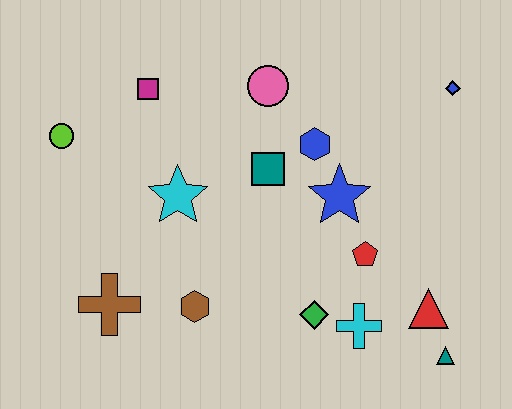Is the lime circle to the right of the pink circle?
No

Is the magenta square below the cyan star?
No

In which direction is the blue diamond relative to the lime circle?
The blue diamond is to the right of the lime circle.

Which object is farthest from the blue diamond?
The brown cross is farthest from the blue diamond.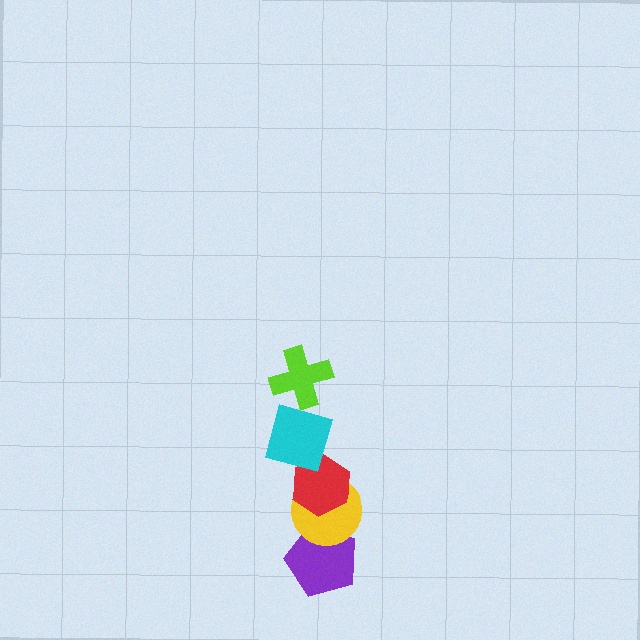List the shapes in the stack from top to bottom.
From top to bottom: the lime cross, the cyan square, the red hexagon, the yellow circle, the purple pentagon.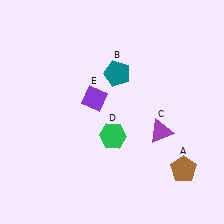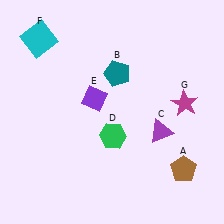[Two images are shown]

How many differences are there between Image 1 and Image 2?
There are 2 differences between the two images.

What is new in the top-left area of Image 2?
A cyan square (F) was added in the top-left area of Image 2.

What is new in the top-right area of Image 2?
A magenta star (G) was added in the top-right area of Image 2.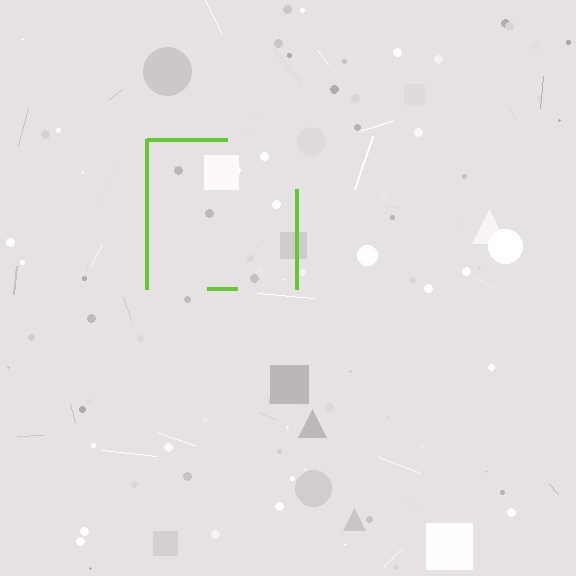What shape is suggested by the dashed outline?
The dashed outline suggests a square.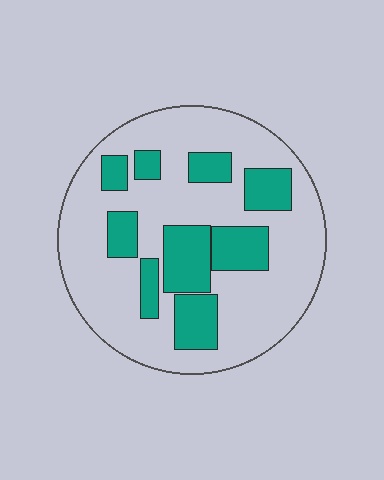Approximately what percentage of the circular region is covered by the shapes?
Approximately 30%.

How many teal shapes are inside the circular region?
9.